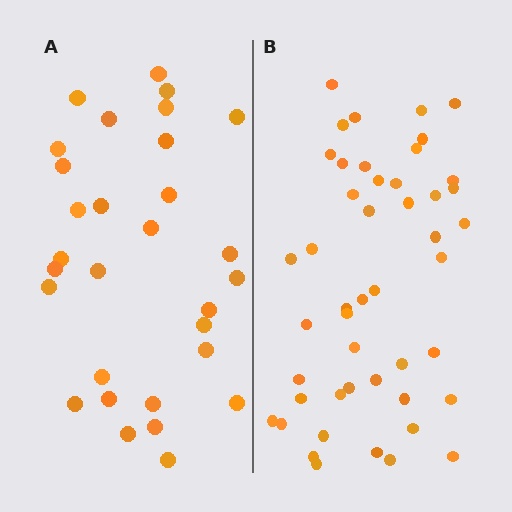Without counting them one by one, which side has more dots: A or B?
Region B (the right region) has more dots.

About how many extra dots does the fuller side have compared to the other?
Region B has approximately 15 more dots than region A.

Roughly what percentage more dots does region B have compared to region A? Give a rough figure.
About 55% more.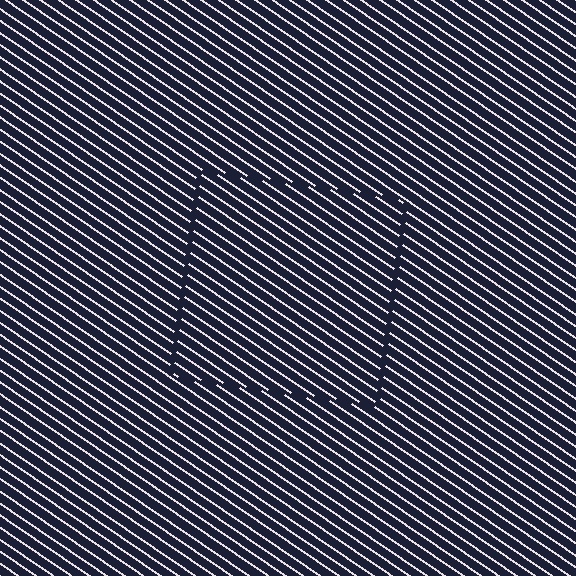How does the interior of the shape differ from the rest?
The interior of the shape contains the same grating, shifted by half a period — the contour is defined by the phase discontinuity where line-ends from the inner and outer gratings abut.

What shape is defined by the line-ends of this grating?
An illusory square. The interior of the shape contains the same grating, shifted by half a period — the contour is defined by the phase discontinuity where line-ends from the inner and outer gratings abut.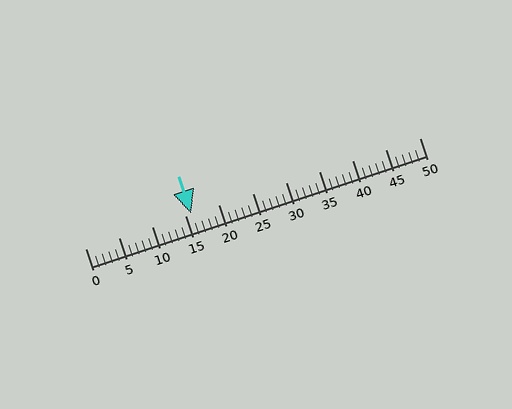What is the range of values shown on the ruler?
The ruler shows values from 0 to 50.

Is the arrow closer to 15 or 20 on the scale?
The arrow is closer to 15.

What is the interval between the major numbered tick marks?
The major tick marks are spaced 5 units apart.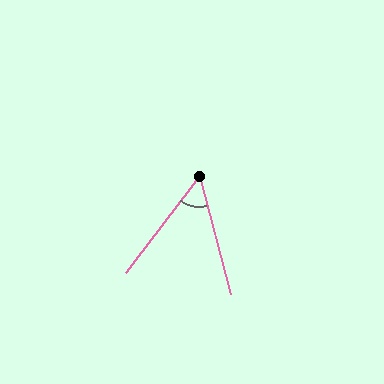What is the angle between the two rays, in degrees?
Approximately 52 degrees.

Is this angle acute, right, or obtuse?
It is acute.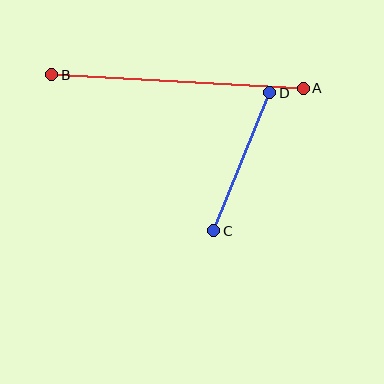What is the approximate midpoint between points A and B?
The midpoint is at approximately (178, 82) pixels.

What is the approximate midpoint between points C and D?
The midpoint is at approximately (242, 162) pixels.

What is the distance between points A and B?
The distance is approximately 252 pixels.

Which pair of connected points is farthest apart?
Points A and B are farthest apart.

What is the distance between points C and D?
The distance is approximately 149 pixels.